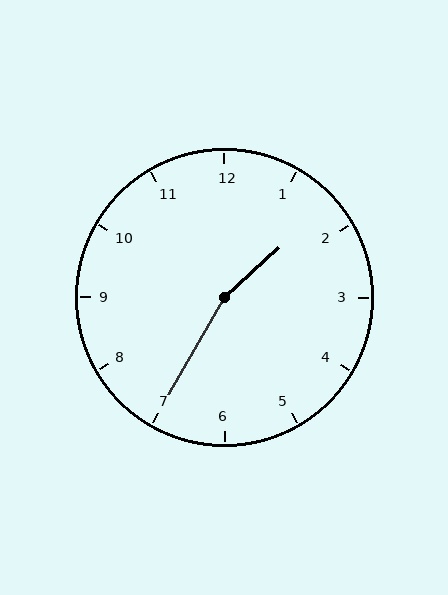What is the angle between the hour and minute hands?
Approximately 162 degrees.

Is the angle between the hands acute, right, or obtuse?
It is obtuse.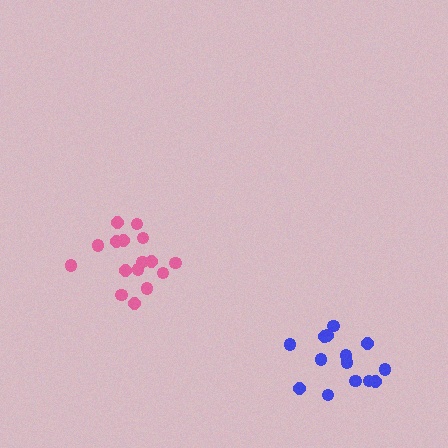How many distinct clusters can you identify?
There are 2 distinct clusters.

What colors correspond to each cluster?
The clusters are colored: blue, pink.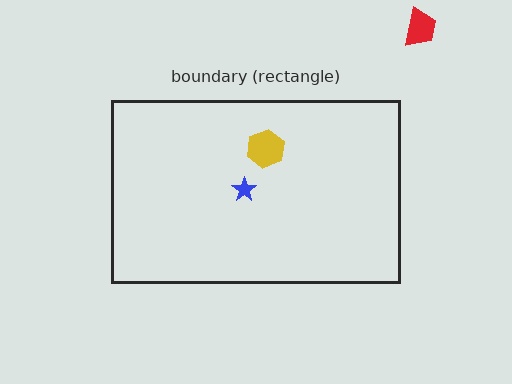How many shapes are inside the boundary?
2 inside, 1 outside.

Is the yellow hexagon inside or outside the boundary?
Inside.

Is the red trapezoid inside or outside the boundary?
Outside.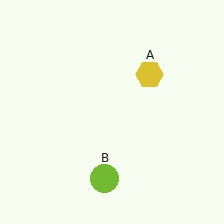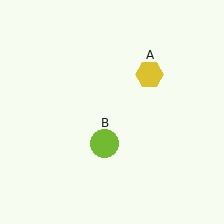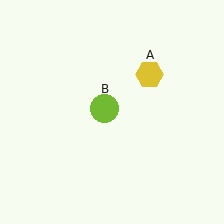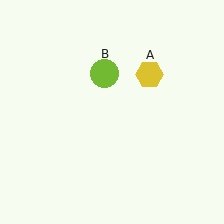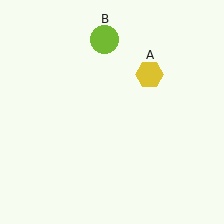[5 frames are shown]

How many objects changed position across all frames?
1 object changed position: lime circle (object B).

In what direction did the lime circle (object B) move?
The lime circle (object B) moved up.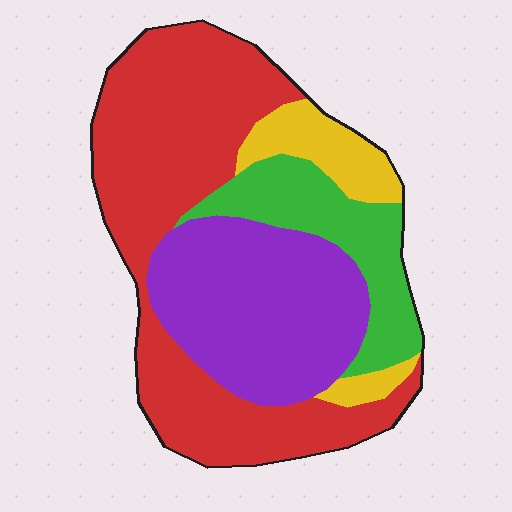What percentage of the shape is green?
Green covers roughly 15% of the shape.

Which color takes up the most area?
Red, at roughly 45%.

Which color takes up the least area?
Yellow, at roughly 10%.